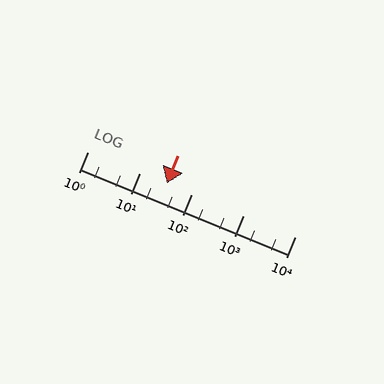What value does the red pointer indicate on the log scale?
The pointer indicates approximately 33.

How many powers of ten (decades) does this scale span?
The scale spans 4 decades, from 1 to 10000.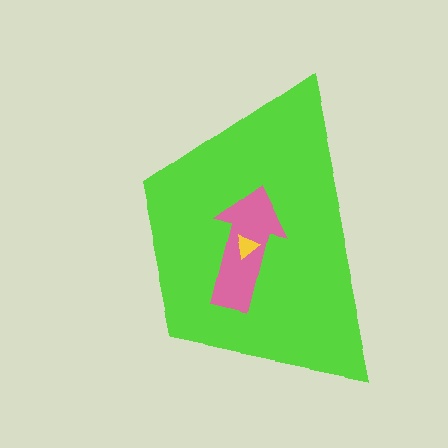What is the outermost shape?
The lime trapezoid.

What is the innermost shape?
The yellow triangle.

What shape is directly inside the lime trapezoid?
The pink arrow.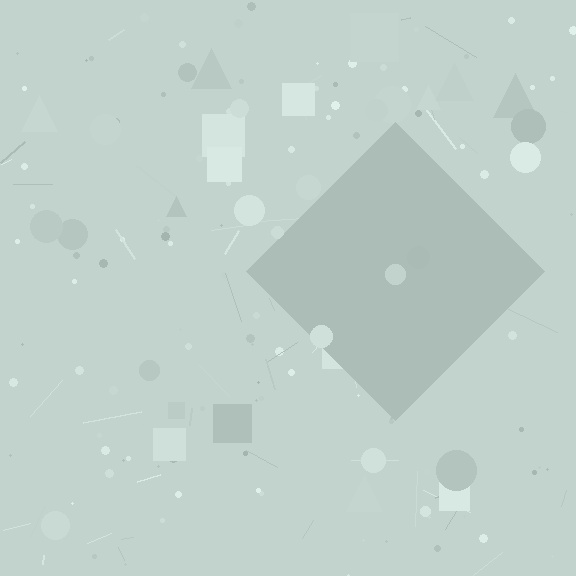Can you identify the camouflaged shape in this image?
The camouflaged shape is a diamond.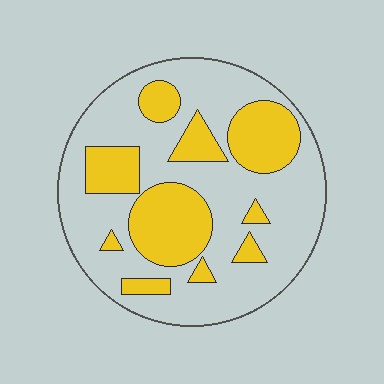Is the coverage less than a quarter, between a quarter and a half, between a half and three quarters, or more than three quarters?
Between a quarter and a half.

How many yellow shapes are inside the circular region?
10.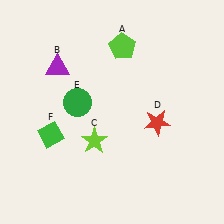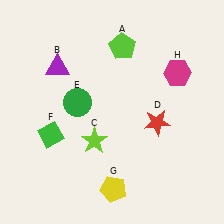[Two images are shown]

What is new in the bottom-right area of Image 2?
A yellow pentagon (G) was added in the bottom-right area of Image 2.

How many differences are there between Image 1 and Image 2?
There are 2 differences between the two images.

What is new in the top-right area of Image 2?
A magenta hexagon (H) was added in the top-right area of Image 2.